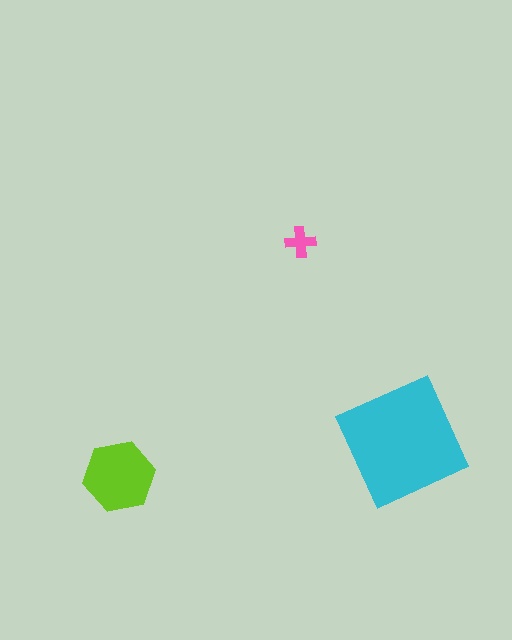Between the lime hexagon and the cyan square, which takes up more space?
The cyan square.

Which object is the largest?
The cyan square.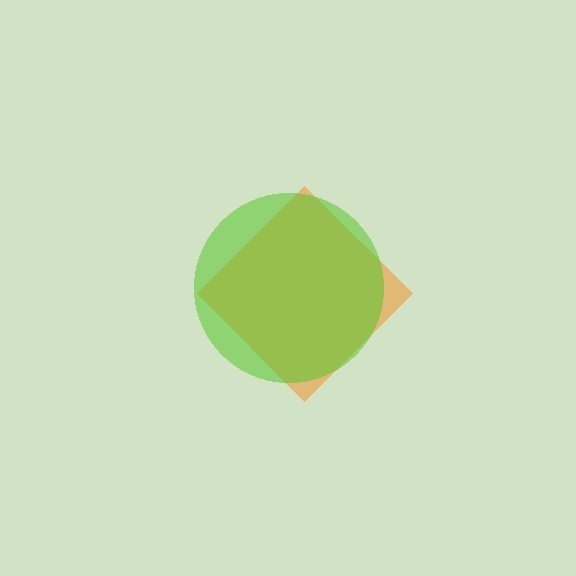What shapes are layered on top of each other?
The layered shapes are: an orange diamond, a lime circle.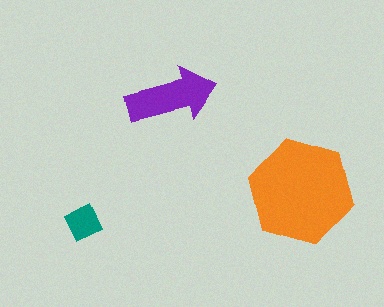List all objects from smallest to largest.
The teal diamond, the purple arrow, the orange hexagon.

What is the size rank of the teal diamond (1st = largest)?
3rd.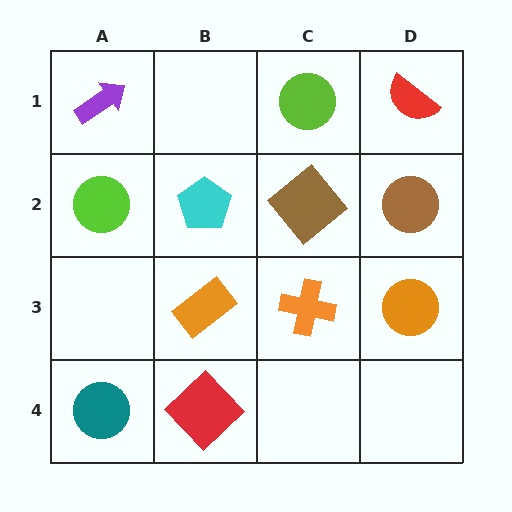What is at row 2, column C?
A brown diamond.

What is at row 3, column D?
An orange circle.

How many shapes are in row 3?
3 shapes.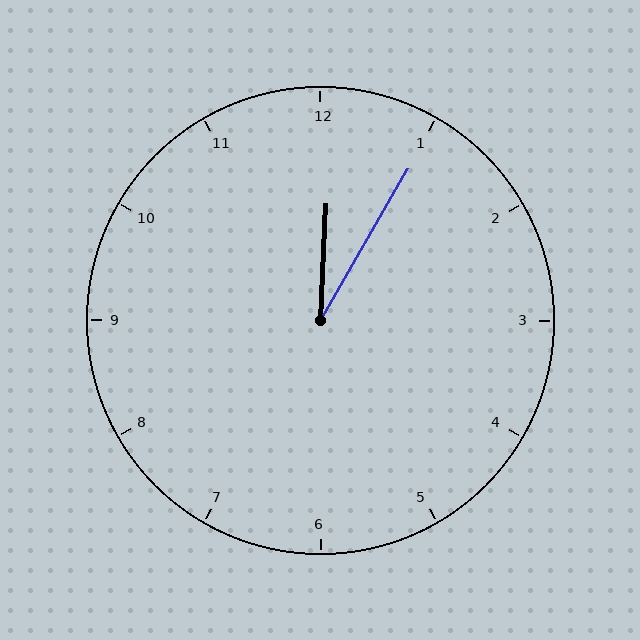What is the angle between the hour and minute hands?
Approximately 28 degrees.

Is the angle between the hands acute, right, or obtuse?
It is acute.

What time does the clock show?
12:05.